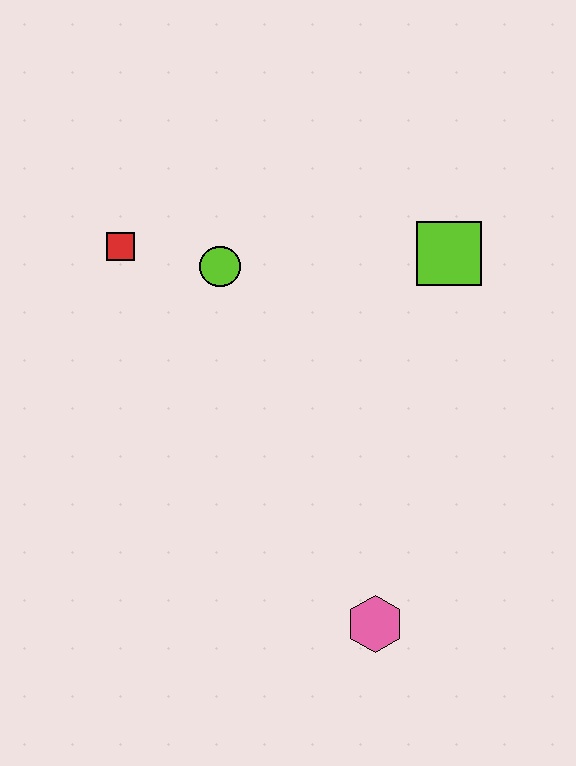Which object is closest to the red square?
The lime circle is closest to the red square.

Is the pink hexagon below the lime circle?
Yes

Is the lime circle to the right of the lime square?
No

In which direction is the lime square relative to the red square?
The lime square is to the right of the red square.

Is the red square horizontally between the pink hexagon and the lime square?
No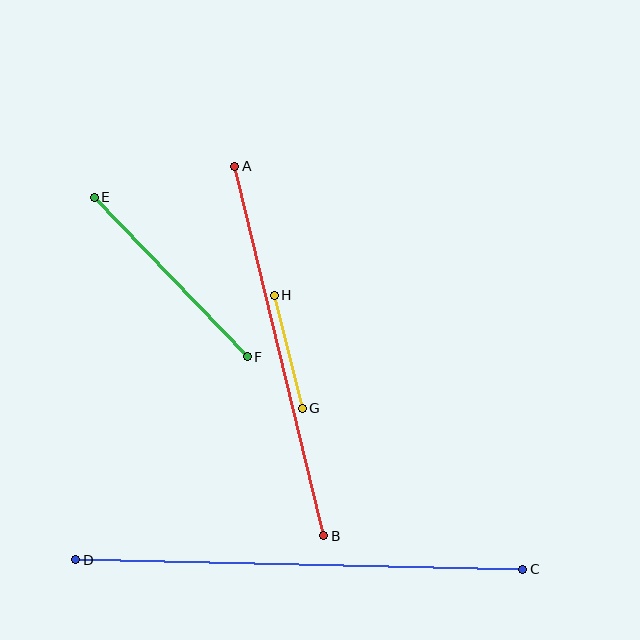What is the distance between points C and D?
The distance is approximately 447 pixels.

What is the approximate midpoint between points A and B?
The midpoint is at approximately (279, 351) pixels.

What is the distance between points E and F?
The distance is approximately 221 pixels.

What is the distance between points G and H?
The distance is approximately 117 pixels.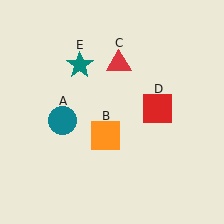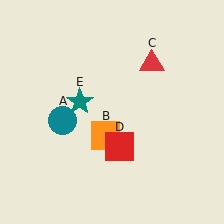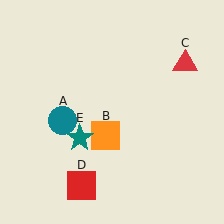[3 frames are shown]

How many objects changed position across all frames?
3 objects changed position: red triangle (object C), red square (object D), teal star (object E).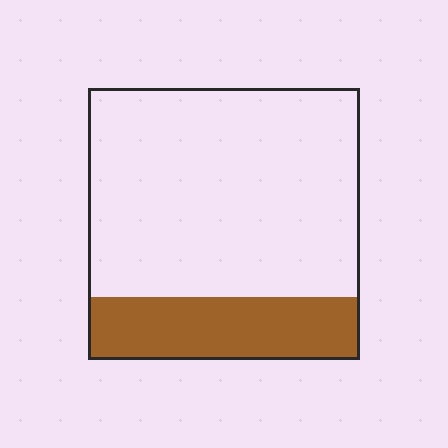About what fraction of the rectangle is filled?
About one quarter (1/4).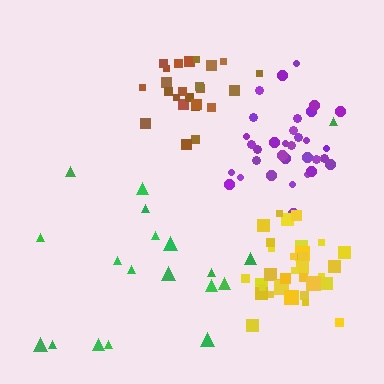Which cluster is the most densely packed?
Yellow.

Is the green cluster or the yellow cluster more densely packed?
Yellow.